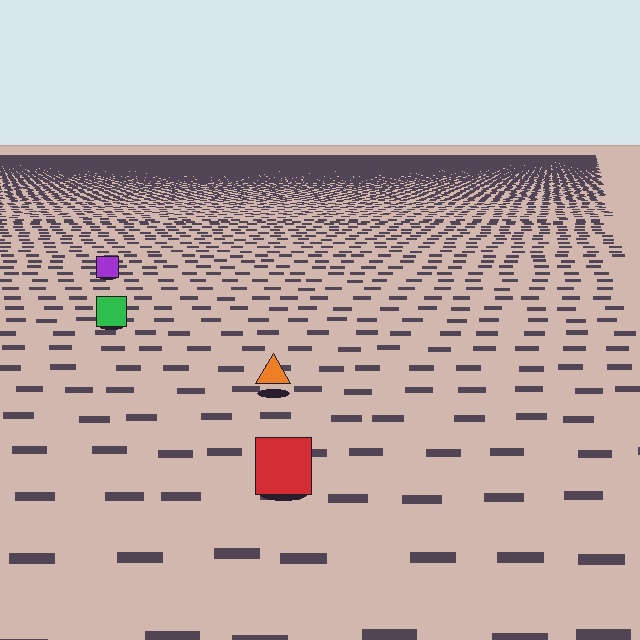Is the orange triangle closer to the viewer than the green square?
Yes. The orange triangle is closer — you can tell from the texture gradient: the ground texture is coarser near it.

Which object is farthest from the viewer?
The purple square is farthest from the viewer. It appears smaller and the ground texture around it is denser.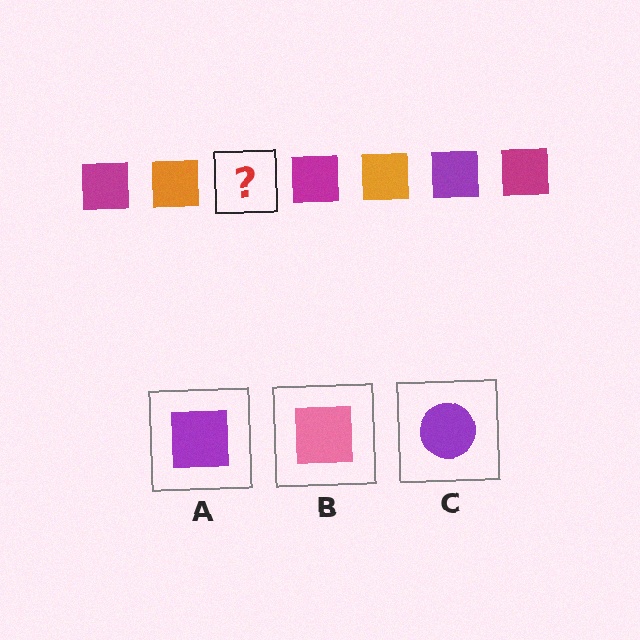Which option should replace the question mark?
Option A.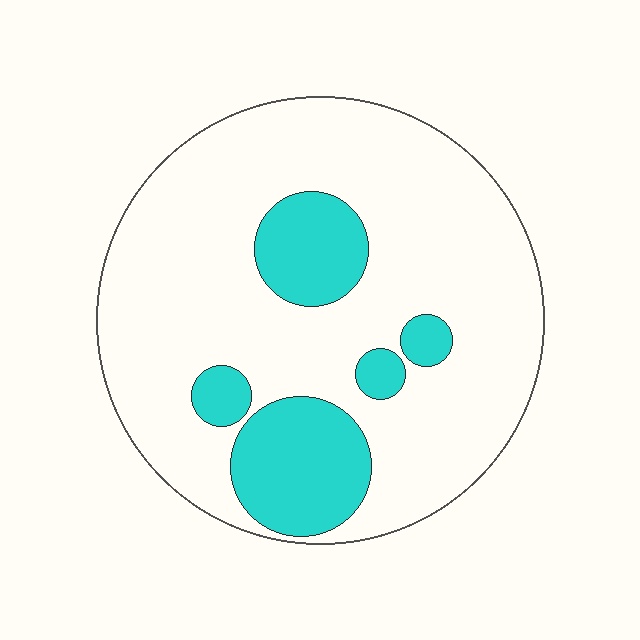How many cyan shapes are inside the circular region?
5.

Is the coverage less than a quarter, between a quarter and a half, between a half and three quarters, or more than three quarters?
Less than a quarter.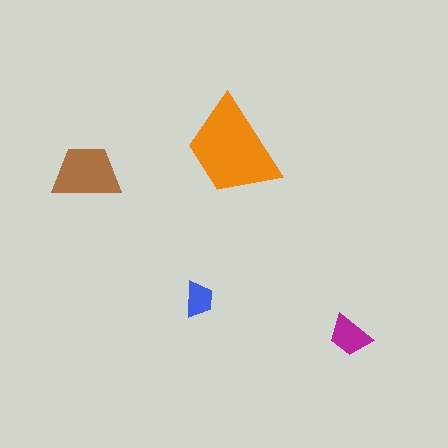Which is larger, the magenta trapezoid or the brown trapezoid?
The brown one.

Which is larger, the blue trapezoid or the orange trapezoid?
The orange one.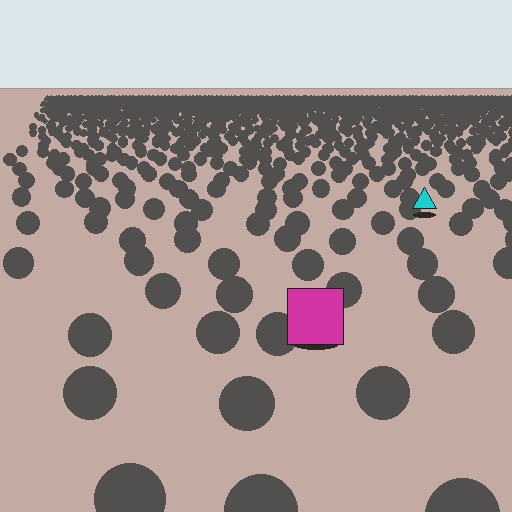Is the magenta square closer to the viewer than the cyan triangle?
Yes. The magenta square is closer — you can tell from the texture gradient: the ground texture is coarser near it.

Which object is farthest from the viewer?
The cyan triangle is farthest from the viewer. It appears smaller and the ground texture around it is denser.